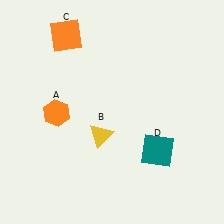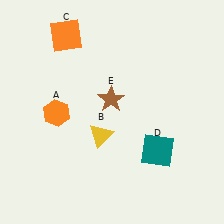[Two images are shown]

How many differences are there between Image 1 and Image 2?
There is 1 difference between the two images.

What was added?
A brown star (E) was added in Image 2.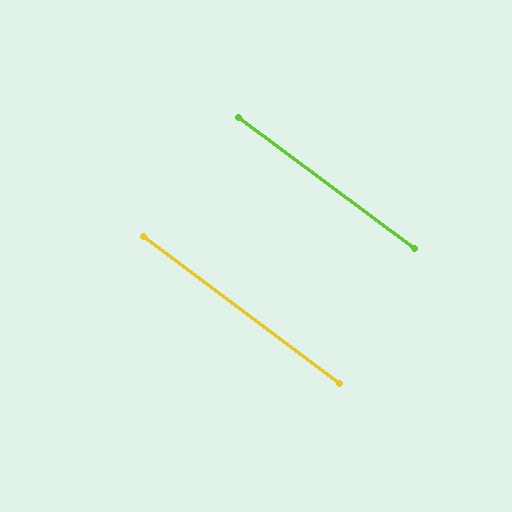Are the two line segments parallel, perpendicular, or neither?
Parallel — their directions differ by only 0.3°.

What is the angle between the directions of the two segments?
Approximately 0 degrees.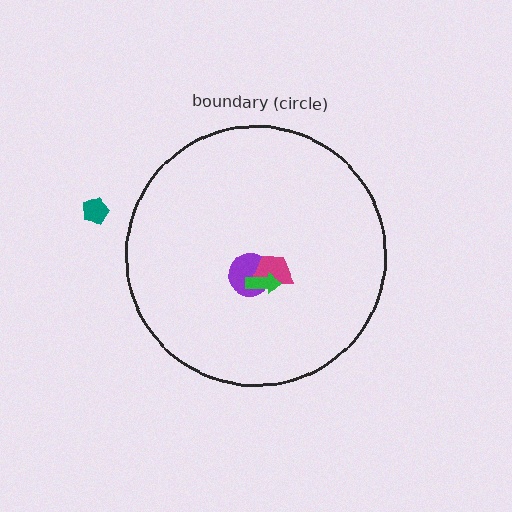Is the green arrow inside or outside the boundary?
Inside.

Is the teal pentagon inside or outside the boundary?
Outside.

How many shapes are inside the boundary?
3 inside, 1 outside.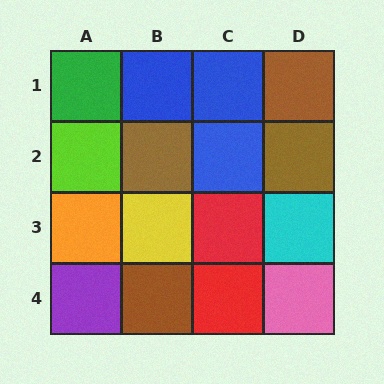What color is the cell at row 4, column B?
Brown.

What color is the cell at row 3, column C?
Red.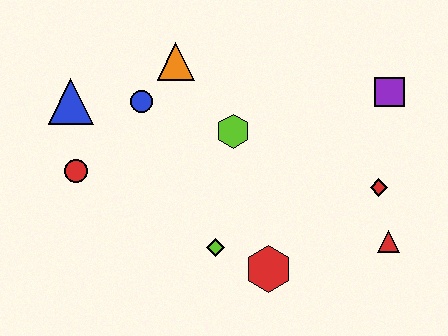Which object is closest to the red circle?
The blue triangle is closest to the red circle.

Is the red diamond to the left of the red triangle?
Yes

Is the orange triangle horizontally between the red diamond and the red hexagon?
No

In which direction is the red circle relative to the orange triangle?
The red circle is below the orange triangle.